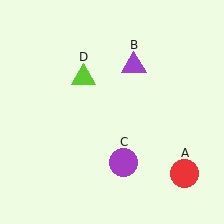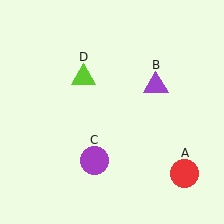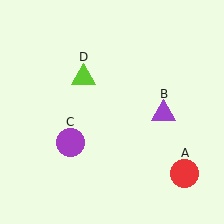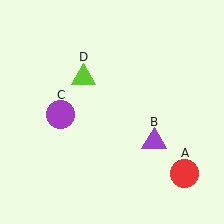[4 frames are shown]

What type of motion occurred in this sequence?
The purple triangle (object B), purple circle (object C) rotated clockwise around the center of the scene.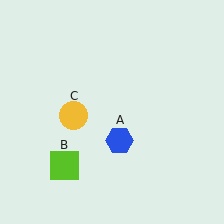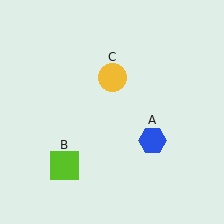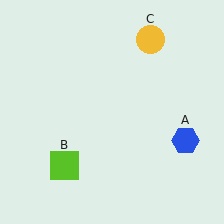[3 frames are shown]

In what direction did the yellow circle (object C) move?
The yellow circle (object C) moved up and to the right.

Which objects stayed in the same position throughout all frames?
Lime square (object B) remained stationary.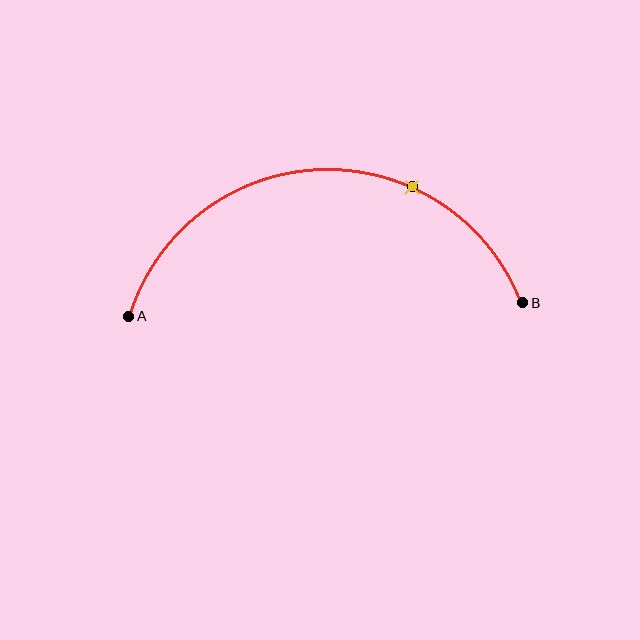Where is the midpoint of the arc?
The arc midpoint is the point on the curve farthest from the straight line joining A and B. It sits above that line.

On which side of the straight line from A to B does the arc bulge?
The arc bulges above the straight line connecting A and B.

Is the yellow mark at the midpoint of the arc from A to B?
No. The yellow mark lies on the arc but is closer to endpoint B. The arc midpoint would be at the point on the curve equidistant along the arc from both A and B.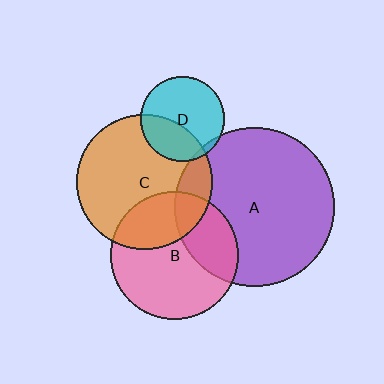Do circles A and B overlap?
Yes.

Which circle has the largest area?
Circle A (purple).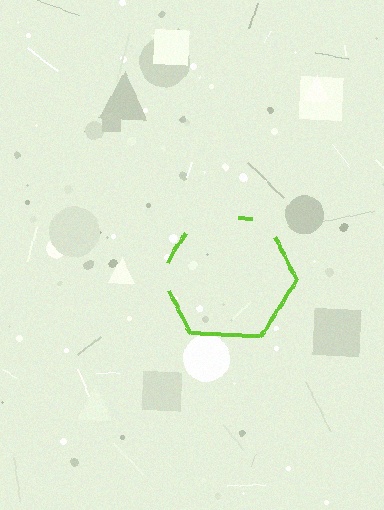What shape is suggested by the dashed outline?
The dashed outline suggests a hexagon.